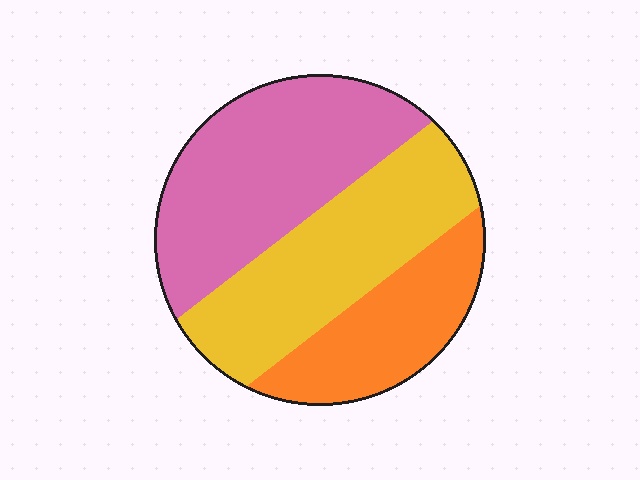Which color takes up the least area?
Orange, at roughly 25%.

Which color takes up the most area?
Pink, at roughly 40%.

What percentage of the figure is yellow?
Yellow takes up between a quarter and a half of the figure.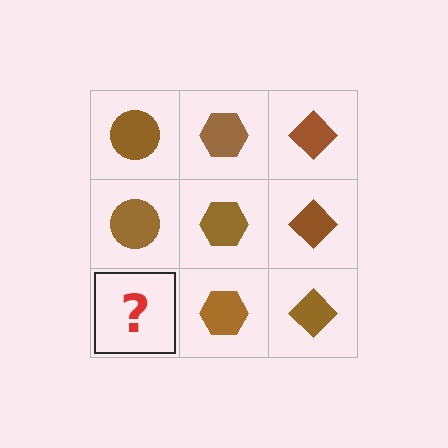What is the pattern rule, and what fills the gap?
The rule is that each column has a consistent shape. The gap should be filled with a brown circle.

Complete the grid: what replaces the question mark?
The question mark should be replaced with a brown circle.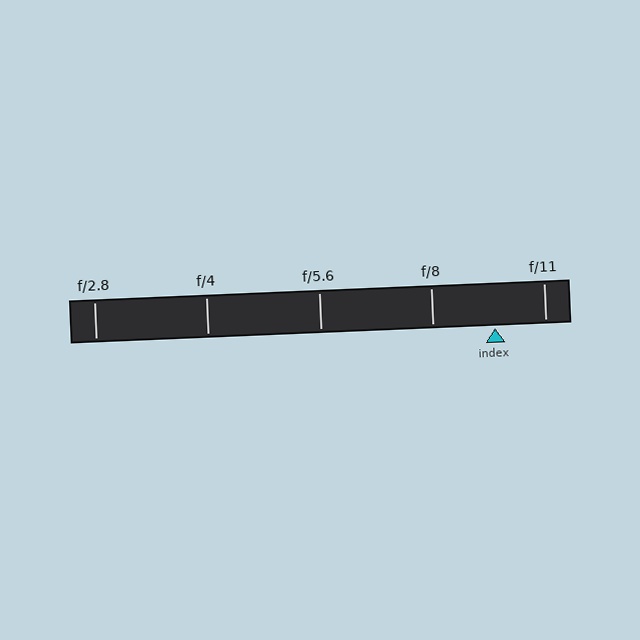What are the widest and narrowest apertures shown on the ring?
The widest aperture shown is f/2.8 and the narrowest is f/11.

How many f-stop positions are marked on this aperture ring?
There are 5 f-stop positions marked.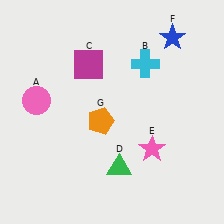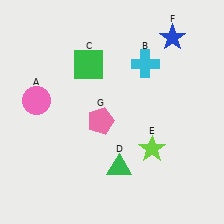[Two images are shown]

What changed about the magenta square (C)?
In Image 1, C is magenta. In Image 2, it changed to green.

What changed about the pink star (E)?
In Image 1, E is pink. In Image 2, it changed to lime.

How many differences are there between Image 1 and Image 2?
There are 3 differences between the two images.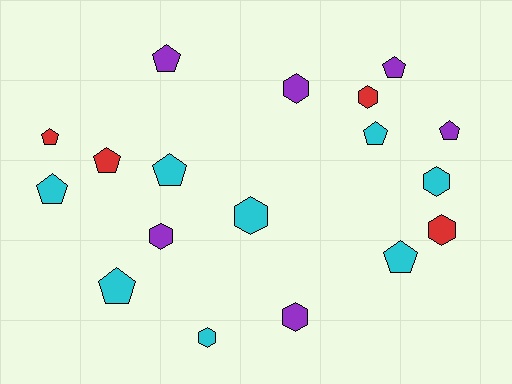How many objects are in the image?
There are 18 objects.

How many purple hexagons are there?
There are 3 purple hexagons.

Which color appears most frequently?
Cyan, with 8 objects.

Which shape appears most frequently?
Pentagon, with 10 objects.